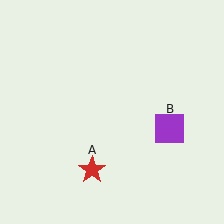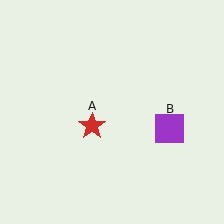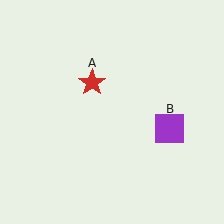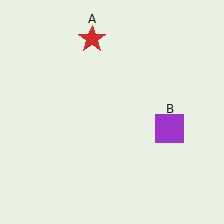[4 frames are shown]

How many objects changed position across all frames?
1 object changed position: red star (object A).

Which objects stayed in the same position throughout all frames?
Purple square (object B) remained stationary.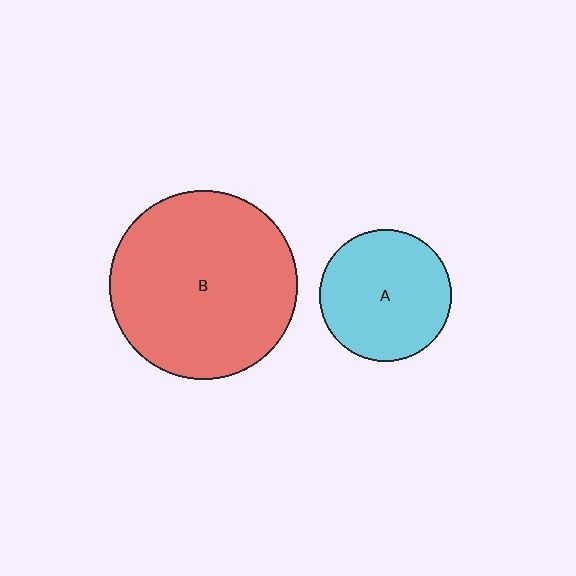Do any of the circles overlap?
No, none of the circles overlap.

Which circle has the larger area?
Circle B (red).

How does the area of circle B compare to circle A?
Approximately 2.0 times.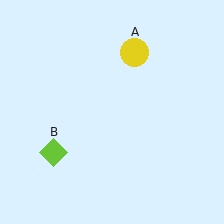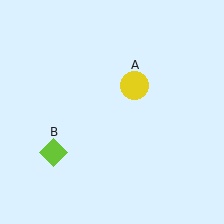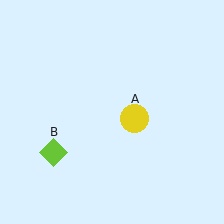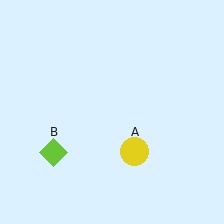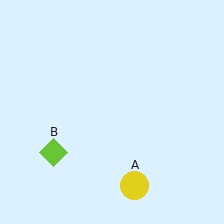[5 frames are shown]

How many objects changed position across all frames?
1 object changed position: yellow circle (object A).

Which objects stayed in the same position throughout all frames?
Lime diamond (object B) remained stationary.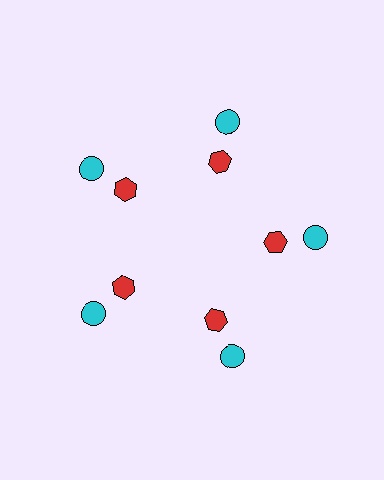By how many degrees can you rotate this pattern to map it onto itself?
The pattern maps onto itself every 72 degrees of rotation.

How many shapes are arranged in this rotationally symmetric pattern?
There are 10 shapes, arranged in 5 groups of 2.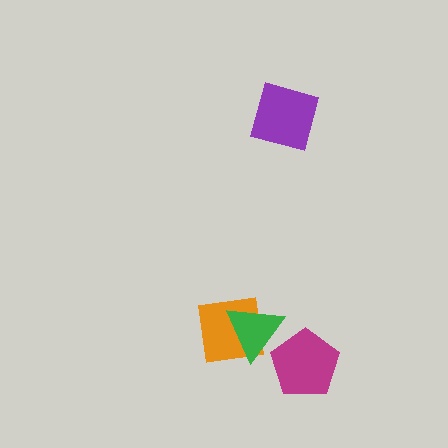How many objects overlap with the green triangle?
2 objects overlap with the green triangle.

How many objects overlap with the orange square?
1 object overlaps with the orange square.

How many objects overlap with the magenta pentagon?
1 object overlaps with the magenta pentagon.